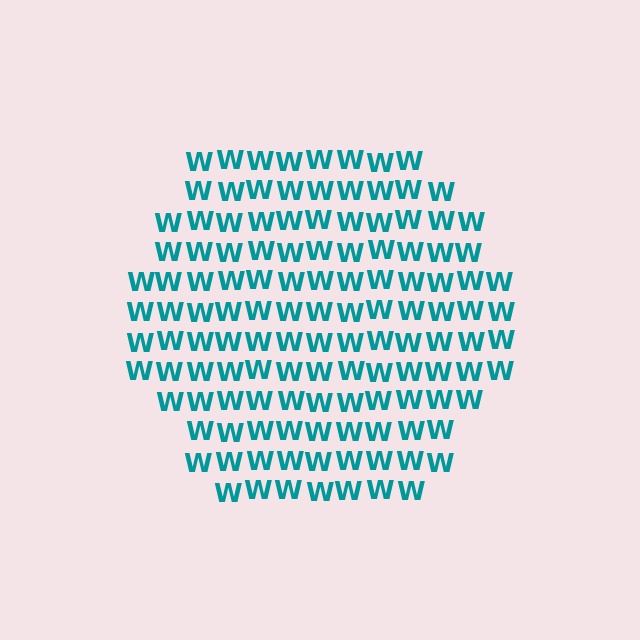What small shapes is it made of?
It is made of small letter W's.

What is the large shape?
The large shape is a hexagon.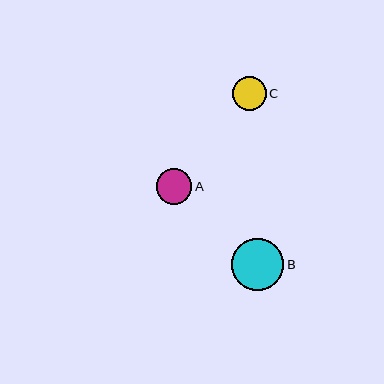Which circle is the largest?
Circle B is the largest with a size of approximately 52 pixels.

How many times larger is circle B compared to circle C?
Circle B is approximately 1.6 times the size of circle C.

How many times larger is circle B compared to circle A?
Circle B is approximately 1.5 times the size of circle A.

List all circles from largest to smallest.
From largest to smallest: B, A, C.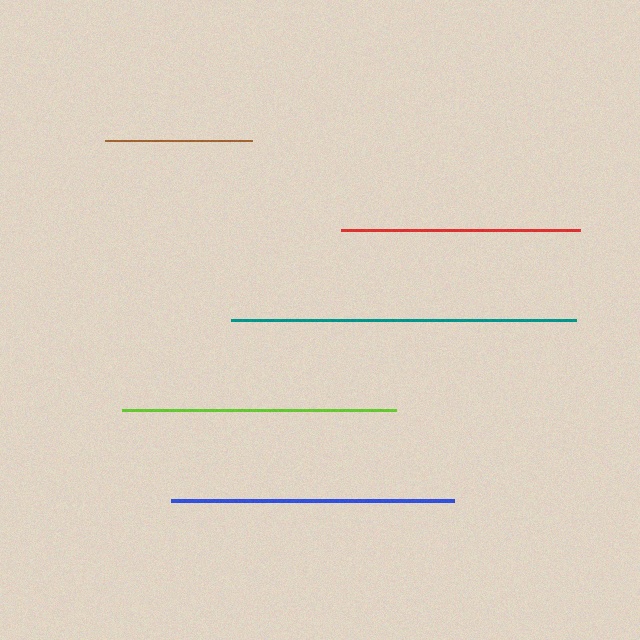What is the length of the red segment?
The red segment is approximately 239 pixels long.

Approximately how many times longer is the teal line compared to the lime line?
The teal line is approximately 1.3 times the length of the lime line.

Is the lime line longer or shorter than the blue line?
The blue line is longer than the lime line.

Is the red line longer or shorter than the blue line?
The blue line is longer than the red line.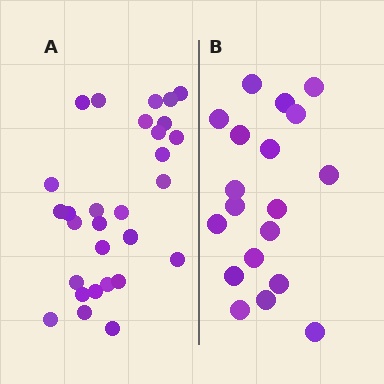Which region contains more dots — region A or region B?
Region A (the left region) has more dots.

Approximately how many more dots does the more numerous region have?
Region A has roughly 10 or so more dots than region B.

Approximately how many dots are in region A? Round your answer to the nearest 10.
About 30 dots. (The exact count is 29, which rounds to 30.)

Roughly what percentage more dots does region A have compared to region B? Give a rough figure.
About 55% more.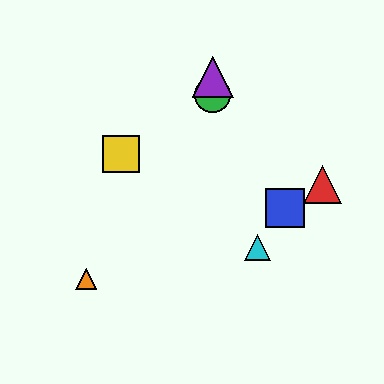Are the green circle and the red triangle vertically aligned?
No, the green circle is at x≈213 and the red triangle is at x≈323.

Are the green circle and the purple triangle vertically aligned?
Yes, both are at x≈213.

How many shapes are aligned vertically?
2 shapes (the green circle, the purple triangle) are aligned vertically.